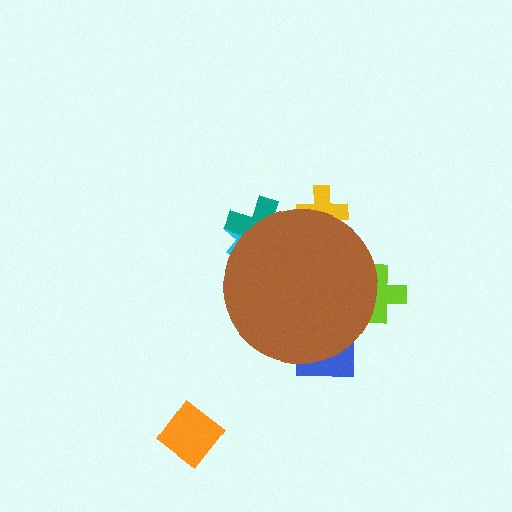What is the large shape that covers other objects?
A brown circle.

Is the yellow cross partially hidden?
Yes, the yellow cross is partially hidden behind the brown circle.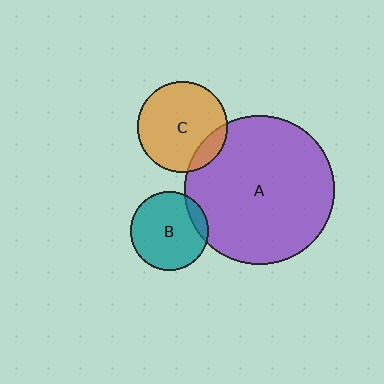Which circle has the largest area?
Circle A (purple).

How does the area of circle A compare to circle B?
Approximately 3.6 times.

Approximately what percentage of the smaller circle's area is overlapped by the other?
Approximately 10%.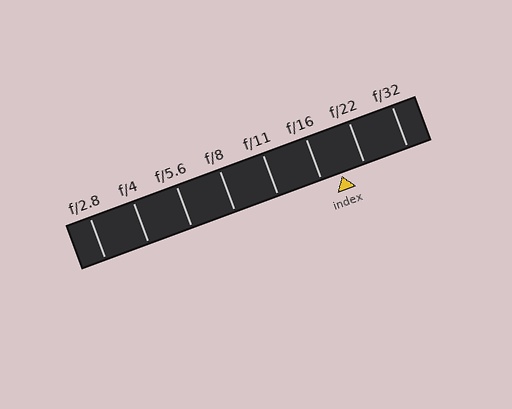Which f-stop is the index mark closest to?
The index mark is closest to f/16.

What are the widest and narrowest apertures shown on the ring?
The widest aperture shown is f/2.8 and the narrowest is f/32.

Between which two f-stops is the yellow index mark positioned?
The index mark is between f/16 and f/22.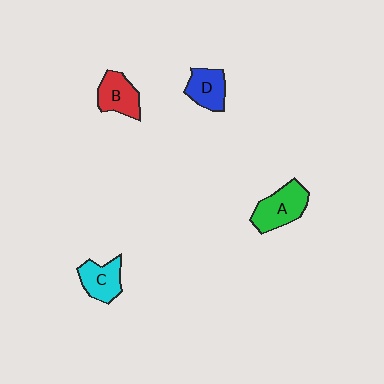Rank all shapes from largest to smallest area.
From largest to smallest: A (green), B (red), C (cyan), D (blue).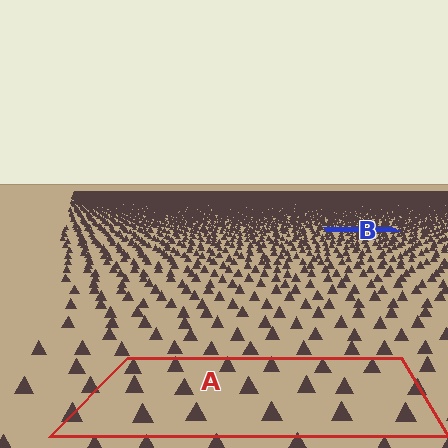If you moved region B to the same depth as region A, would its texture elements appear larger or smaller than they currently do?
They would appear larger. At a closer depth, the same texture elements are projected at a bigger on-screen size.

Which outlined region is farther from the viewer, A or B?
Region B is farther from the viewer — the texture elements inside it appear smaller and more densely packed.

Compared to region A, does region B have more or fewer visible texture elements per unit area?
Region B has more texture elements per unit area — they are packed more densely because it is farther away.